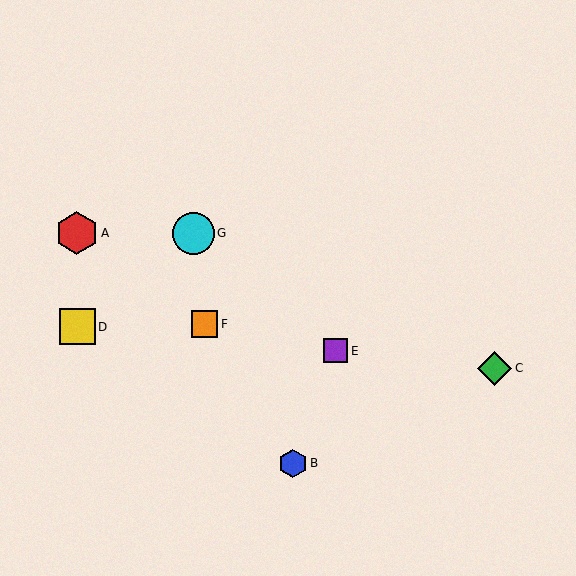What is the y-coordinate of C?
Object C is at y≈368.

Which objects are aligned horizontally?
Objects A, G are aligned horizontally.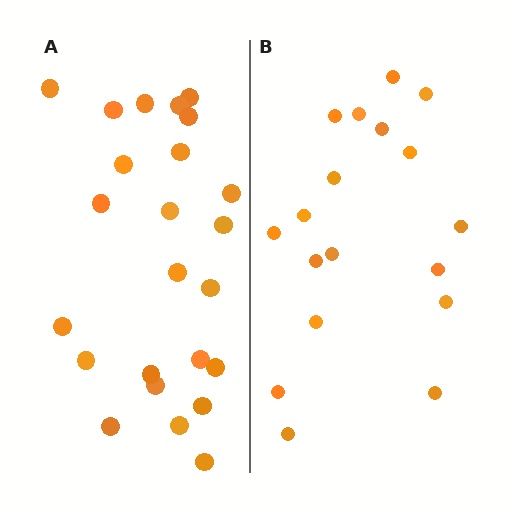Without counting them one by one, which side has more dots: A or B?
Region A (the left region) has more dots.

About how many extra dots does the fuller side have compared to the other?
Region A has about 6 more dots than region B.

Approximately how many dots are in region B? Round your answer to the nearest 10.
About 20 dots. (The exact count is 18, which rounds to 20.)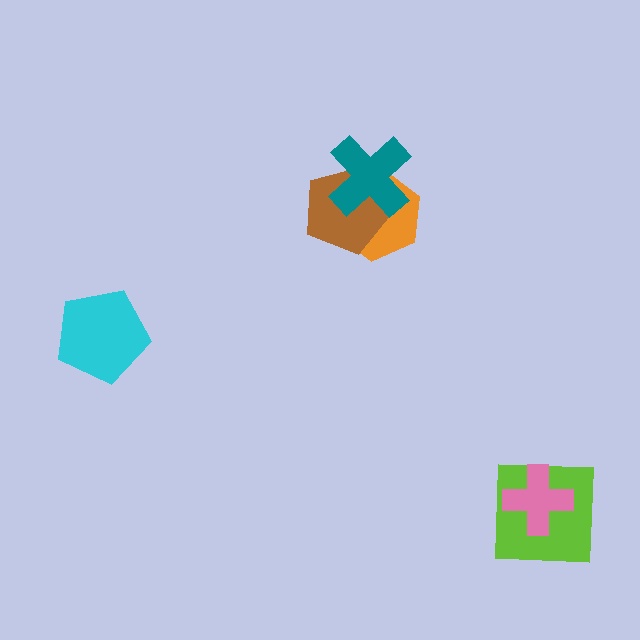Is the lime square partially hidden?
Yes, it is partially covered by another shape.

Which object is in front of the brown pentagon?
The teal cross is in front of the brown pentagon.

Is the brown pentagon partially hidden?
Yes, it is partially covered by another shape.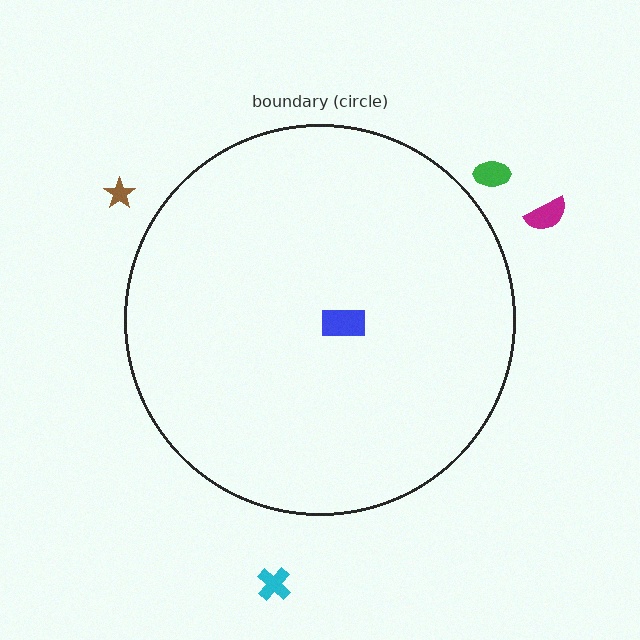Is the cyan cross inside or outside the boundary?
Outside.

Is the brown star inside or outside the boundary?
Outside.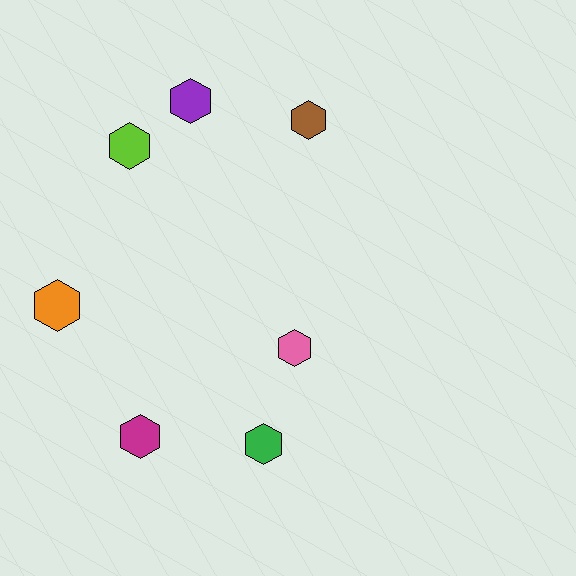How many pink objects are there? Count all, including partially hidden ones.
There is 1 pink object.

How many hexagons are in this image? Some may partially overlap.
There are 7 hexagons.